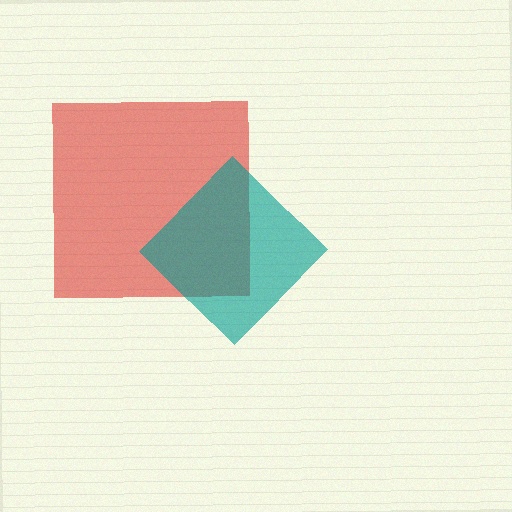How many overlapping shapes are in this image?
There are 2 overlapping shapes in the image.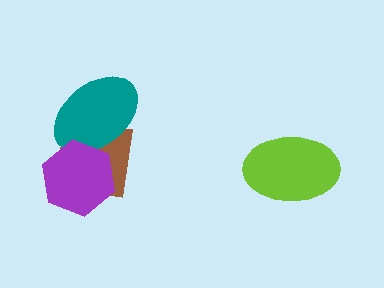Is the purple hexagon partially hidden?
No, no other shape covers it.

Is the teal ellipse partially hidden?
Yes, it is partially covered by another shape.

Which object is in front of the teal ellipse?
The purple hexagon is in front of the teal ellipse.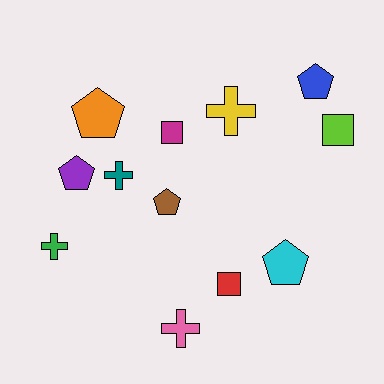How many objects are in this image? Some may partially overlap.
There are 12 objects.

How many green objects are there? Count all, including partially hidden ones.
There is 1 green object.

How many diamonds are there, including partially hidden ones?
There are no diamonds.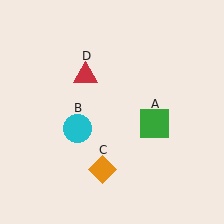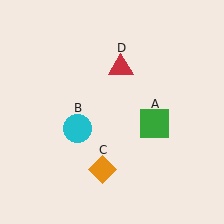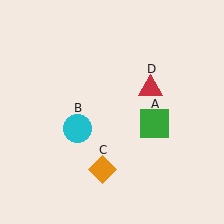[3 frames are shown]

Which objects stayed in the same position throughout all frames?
Green square (object A) and cyan circle (object B) and orange diamond (object C) remained stationary.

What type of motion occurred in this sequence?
The red triangle (object D) rotated clockwise around the center of the scene.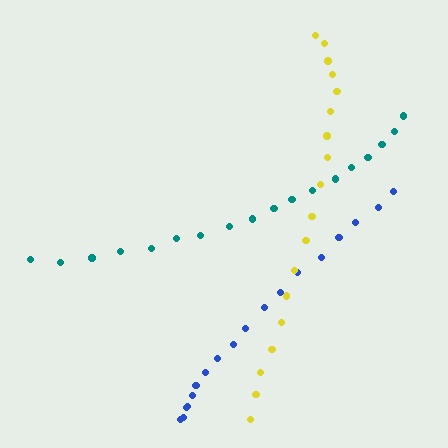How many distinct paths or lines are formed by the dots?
There are 3 distinct paths.